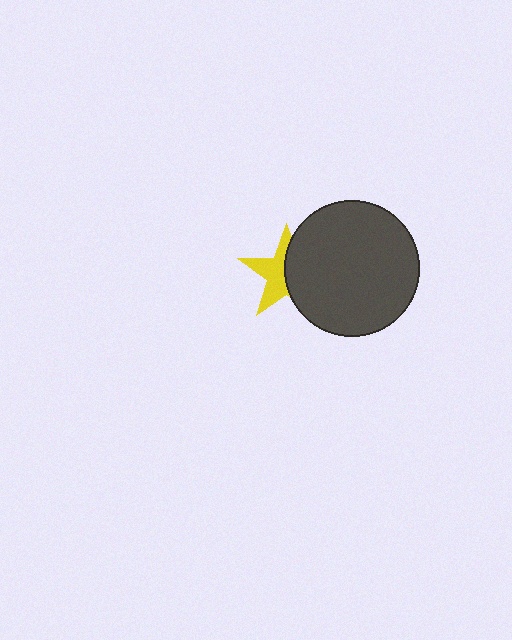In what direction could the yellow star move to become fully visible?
The yellow star could move left. That would shift it out from behind the dark gray circle entirely.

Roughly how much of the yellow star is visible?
About half of it is visible (roughly 50%).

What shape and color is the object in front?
The object in front is a dark gray circle.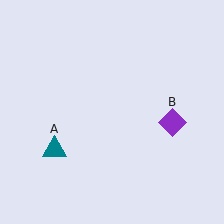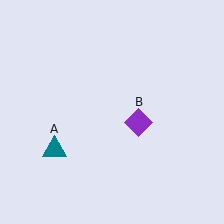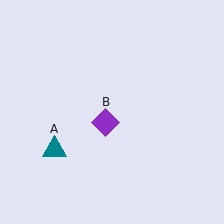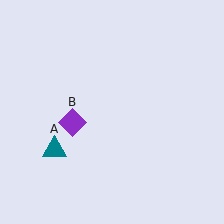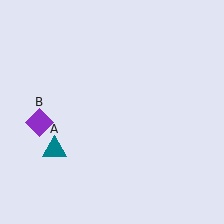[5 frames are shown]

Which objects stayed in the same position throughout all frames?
Teal triangle (object A) remained stationary.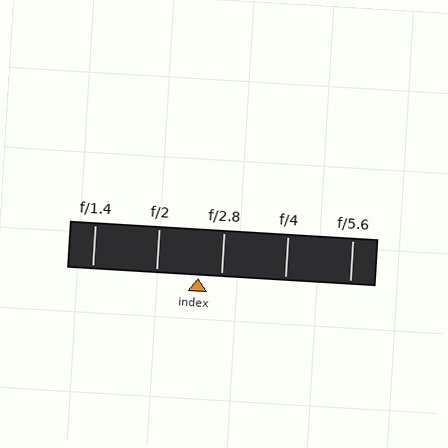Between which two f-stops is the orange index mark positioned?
The index mark is between f/2 and f/2.8.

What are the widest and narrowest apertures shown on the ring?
The widest aperture shown is f/1.4 and the narrowest is f/5.6.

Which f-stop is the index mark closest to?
The index mark is closest to f/2.8.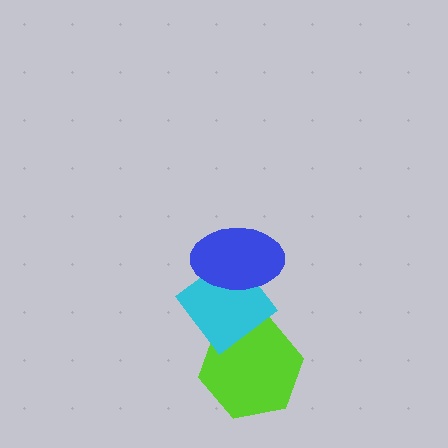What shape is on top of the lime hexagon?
The cyan diamond is on top of the lime hexagon.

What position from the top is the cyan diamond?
The cyan diamond is 2nd from the top.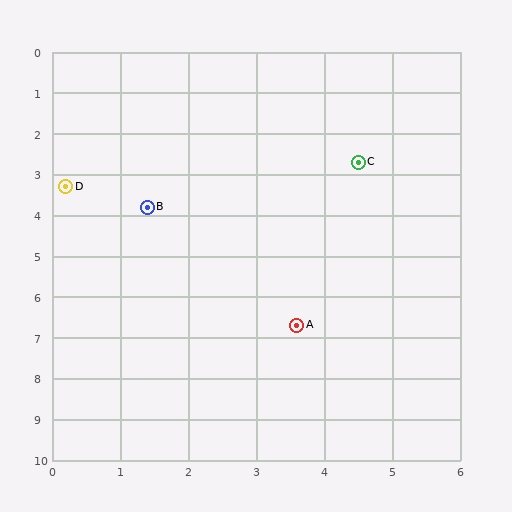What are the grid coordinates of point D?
Point D is at approximately (0.2, 3.3).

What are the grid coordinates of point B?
Point B is at approximately (1.4, 3.8).